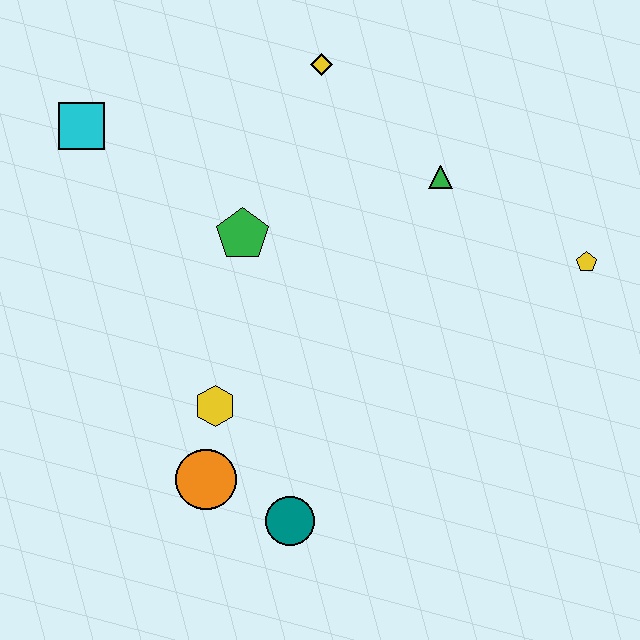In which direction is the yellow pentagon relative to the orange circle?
The yellow pentagon is to the right of the orange circle.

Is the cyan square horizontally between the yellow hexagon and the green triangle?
No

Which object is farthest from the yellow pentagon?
The cyan square is farthest from the yellow pentagon.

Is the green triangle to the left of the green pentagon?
No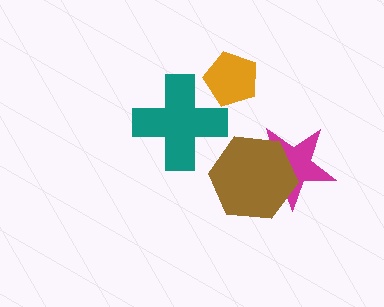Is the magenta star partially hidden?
Yes, it is partially covered by another shape.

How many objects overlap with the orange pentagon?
1 object overlaps with the orange pentagon.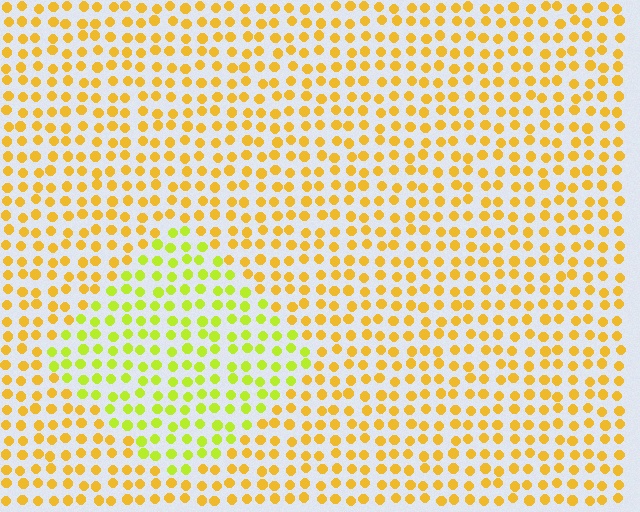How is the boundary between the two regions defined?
The boundary is defined purely by a slight shift in hue (about 34 degrees). Spacing, size, and orientation are identical on both sides.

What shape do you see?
I see a diamond.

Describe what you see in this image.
The image is filled with small yellow elements in a uniform arrangement. A diamond-shaped region is visible where the elements are tinted to a slightly different hue, forming a subtle color boundary.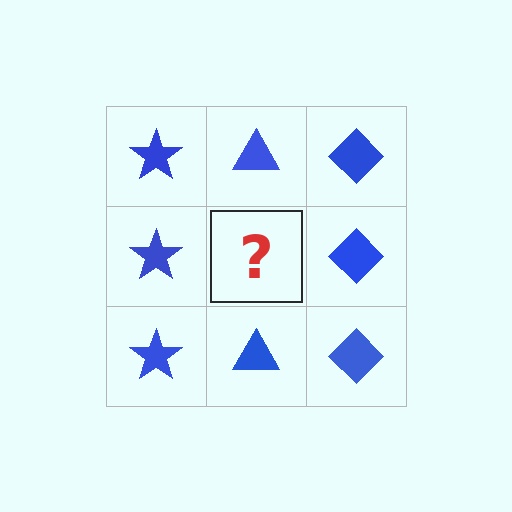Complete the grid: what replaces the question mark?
The question mark should be replaced with a blue triangle.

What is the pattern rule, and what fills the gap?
The rule is that each column has a consistent shape. The gap should be filled with a blue triangle.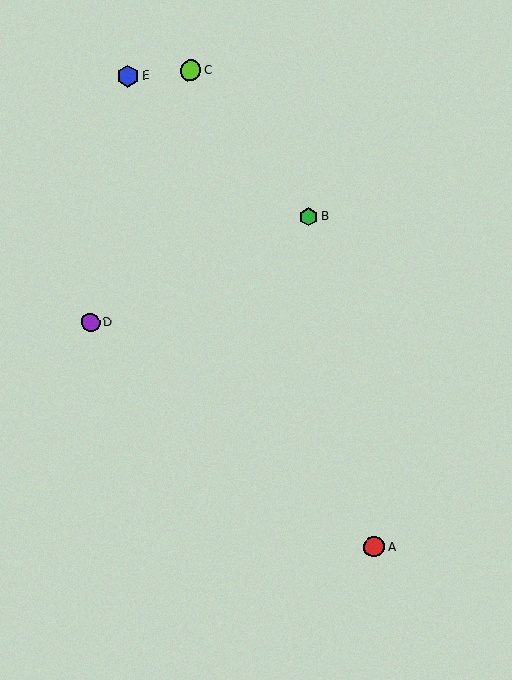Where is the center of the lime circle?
The center of the lime circle is at (190, 71).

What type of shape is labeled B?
Shape B is a green hexagon.